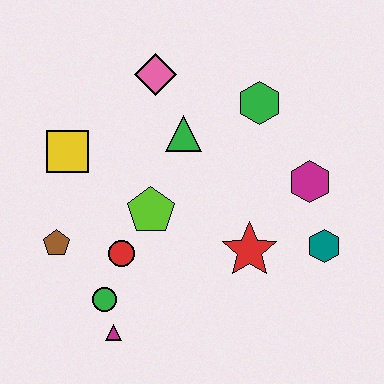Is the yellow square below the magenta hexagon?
No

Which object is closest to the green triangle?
The pink diamond is closest to the green triangle.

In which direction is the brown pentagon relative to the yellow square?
The brown pentagon is below the yellow square.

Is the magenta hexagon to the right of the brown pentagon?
Yes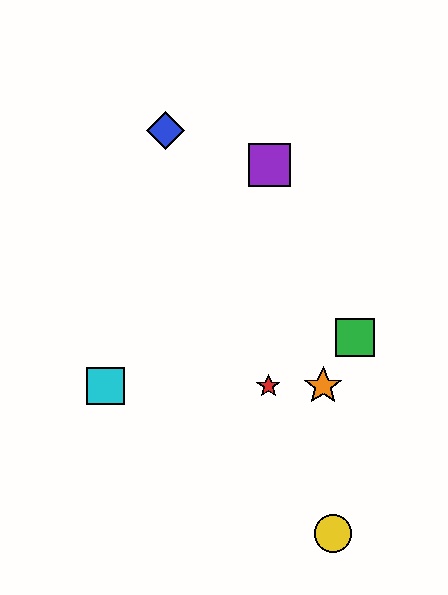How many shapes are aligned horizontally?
3 shapes (the red star, the orange star, the cyan square) are aligned horizontally.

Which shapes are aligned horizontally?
The red star, the orange star, the cyan square are aligned horizontally.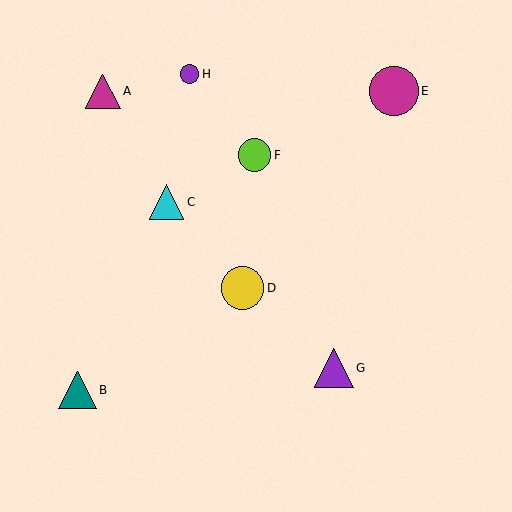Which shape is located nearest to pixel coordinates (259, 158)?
The lime circle (labeled F) at (254, 155) is nearest to that location.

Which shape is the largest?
The magenta circle (labeled E) is the largest.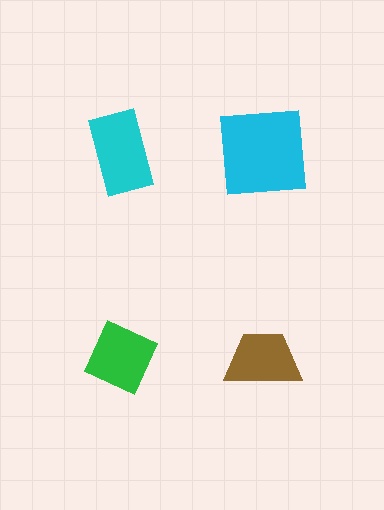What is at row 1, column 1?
A cyan rectangle.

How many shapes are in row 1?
2 shapes.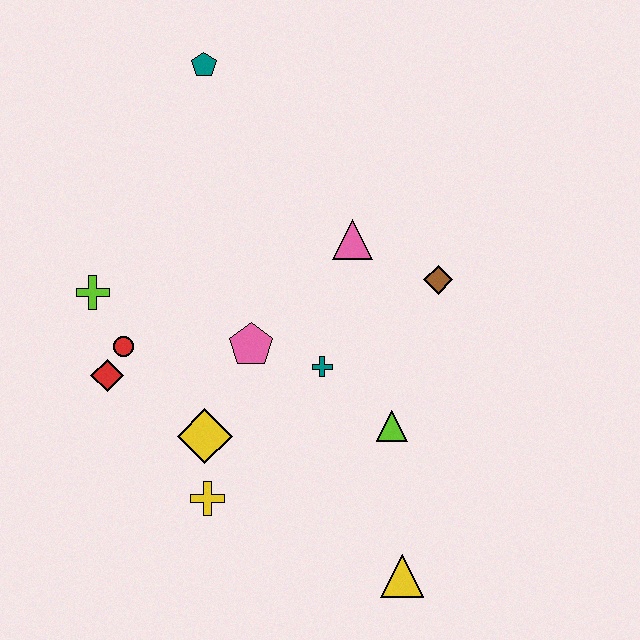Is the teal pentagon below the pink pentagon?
No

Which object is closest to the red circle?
The red diamond is closest to the red circle.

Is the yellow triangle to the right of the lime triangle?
Yes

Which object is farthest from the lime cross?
The yellow triangle is farthest from the lime cross.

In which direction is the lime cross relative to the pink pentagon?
The lime cross is to the left of the pink pentagon.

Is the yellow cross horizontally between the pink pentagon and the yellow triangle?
No